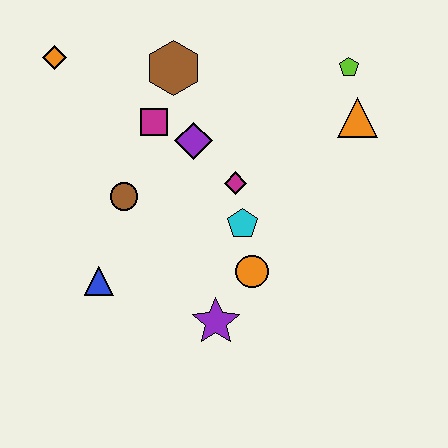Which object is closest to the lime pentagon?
The orange triangle is closest to the lime pentagon.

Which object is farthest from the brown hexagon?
The purple star is farthest from the brown hexagon.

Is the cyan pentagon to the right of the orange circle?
No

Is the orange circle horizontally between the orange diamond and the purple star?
No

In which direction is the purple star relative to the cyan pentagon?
The purple star is below the cyan pentagon.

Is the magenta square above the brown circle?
Yes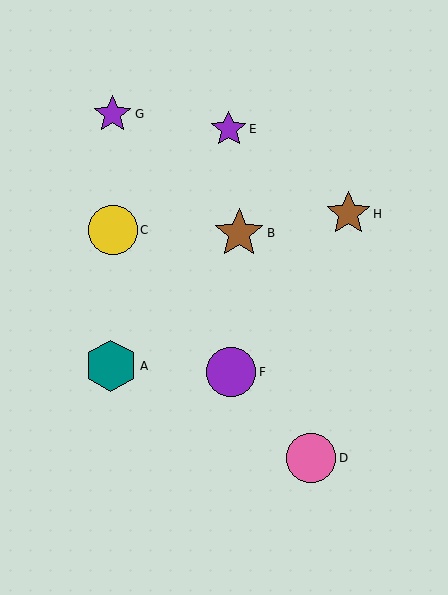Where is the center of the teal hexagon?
The center of the teal hexagon is at (111, 366).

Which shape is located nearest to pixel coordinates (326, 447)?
The pink circle (labeled D) at (311, 458) is nearest to that location.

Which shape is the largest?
The teal hexagon (labeled A) is the largest.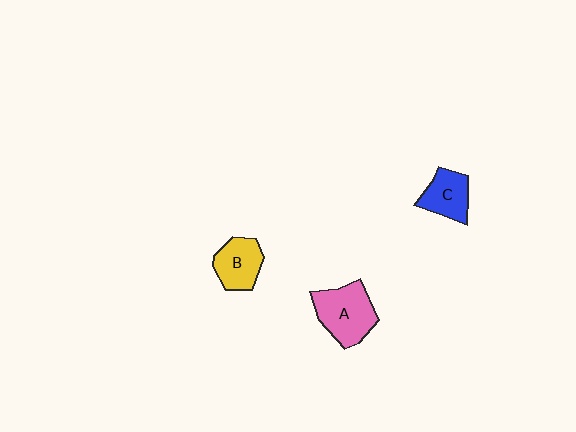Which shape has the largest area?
Shape A (pink).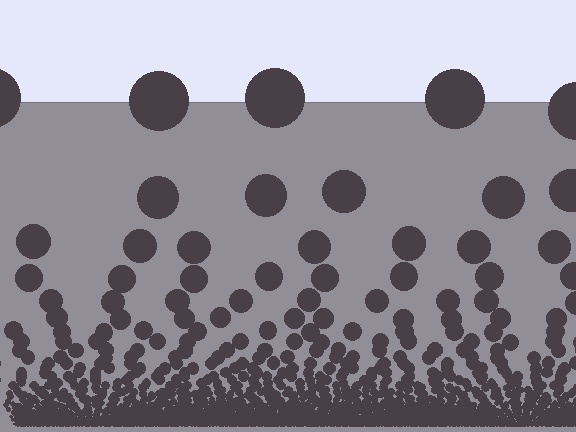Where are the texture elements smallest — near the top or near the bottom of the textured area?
Near the bottom.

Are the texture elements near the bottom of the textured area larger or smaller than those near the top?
Smaller. The gradient is inverted — elements near the bottom are smaller and denser.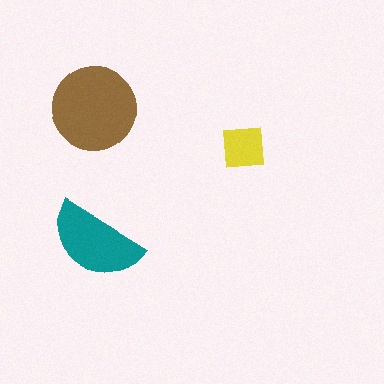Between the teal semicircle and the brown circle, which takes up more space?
The brown circle.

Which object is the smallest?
The yellow square.